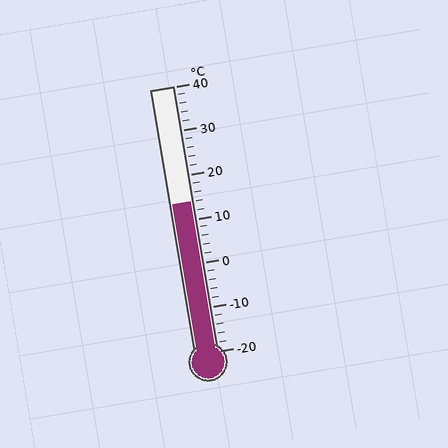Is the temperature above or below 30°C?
The temperature is below 30°C.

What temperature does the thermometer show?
The thermometer shows approximately 14°C.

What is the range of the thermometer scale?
The thermometer scale ranges from -20°C to 40°C.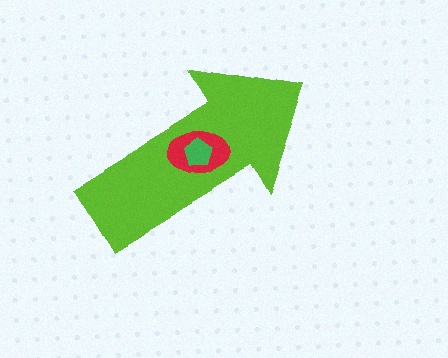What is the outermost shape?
The lime arrow.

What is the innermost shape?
The green pentagon.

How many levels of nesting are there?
3.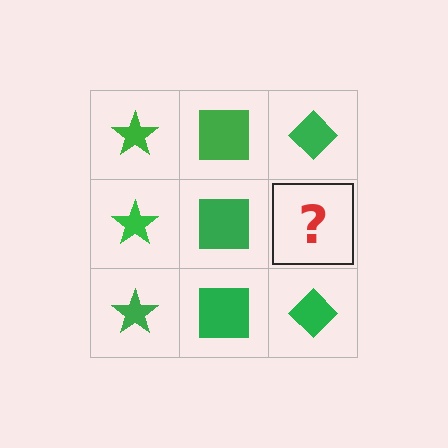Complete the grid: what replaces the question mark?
The question mark should be replaced with a green diamond.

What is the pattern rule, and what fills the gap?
The rule is that each column has a consistent shape. The gap should be filled with a green diamond.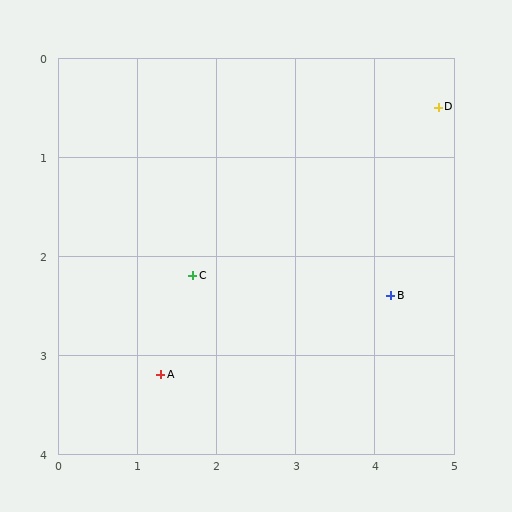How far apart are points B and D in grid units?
Points B and D are about 2.0 grid units apart.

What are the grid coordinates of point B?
Point B is at approximately (4.2, 2.4).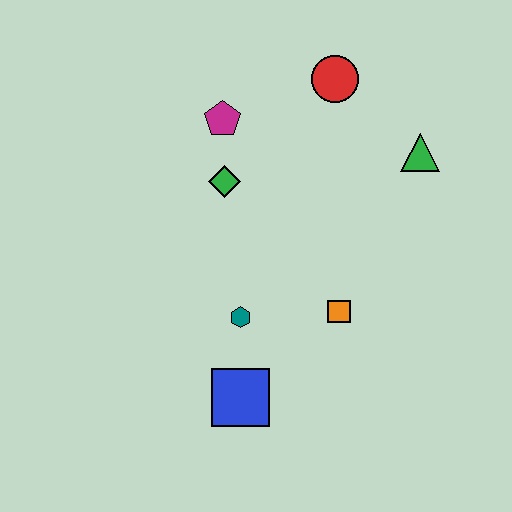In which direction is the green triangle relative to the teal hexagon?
The green triangle is to the right of the teal hexagon.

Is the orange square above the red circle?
No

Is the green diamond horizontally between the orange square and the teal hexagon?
No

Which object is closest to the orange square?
The teal hexagon is closest to the orange square.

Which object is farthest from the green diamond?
The blue square is farthest from the green diamond.